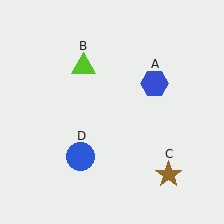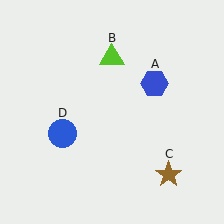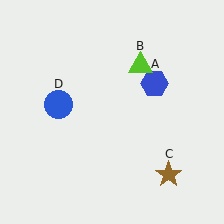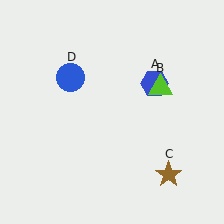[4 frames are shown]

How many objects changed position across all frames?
2 objects changed position: lime triangle (object B), blue circle (object D).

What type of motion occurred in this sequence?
The lime triangle (object B), blue circle (object D) rotated clockwise around the center of the scene.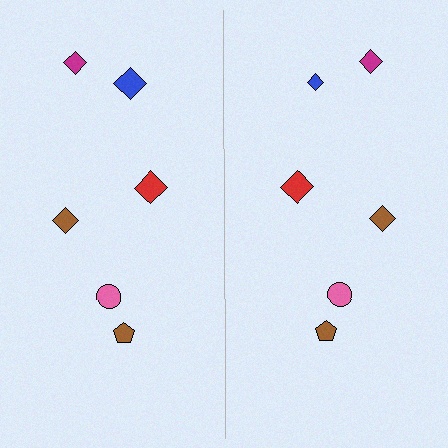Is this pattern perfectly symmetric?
No, the pattern is not perfectly symmetric. The blue diamond on the right side has a different size than its mirror counterpart.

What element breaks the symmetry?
The blue diamond on the right side has a different size than its mirror counterpart.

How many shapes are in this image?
There are 12 shapes in this image.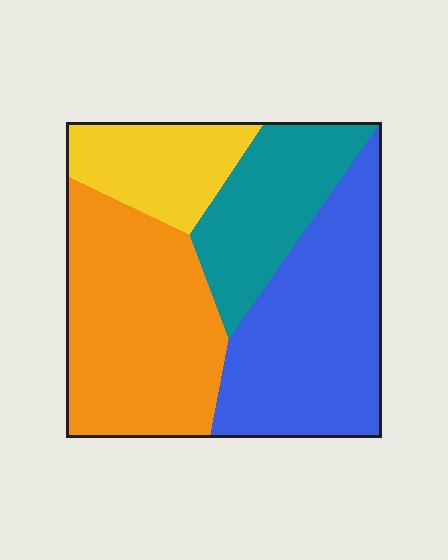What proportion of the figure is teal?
Teal takes up about one fifth (1/5) of the figure.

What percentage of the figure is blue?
Blue covers 33% of the figure.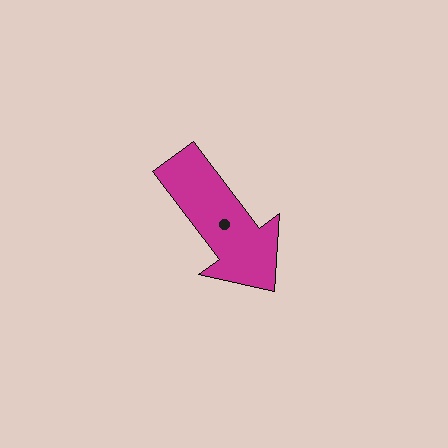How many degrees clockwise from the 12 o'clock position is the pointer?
Approximately 143 degrees.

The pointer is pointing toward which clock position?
Roughly 5 o'clock.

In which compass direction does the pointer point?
Southeast.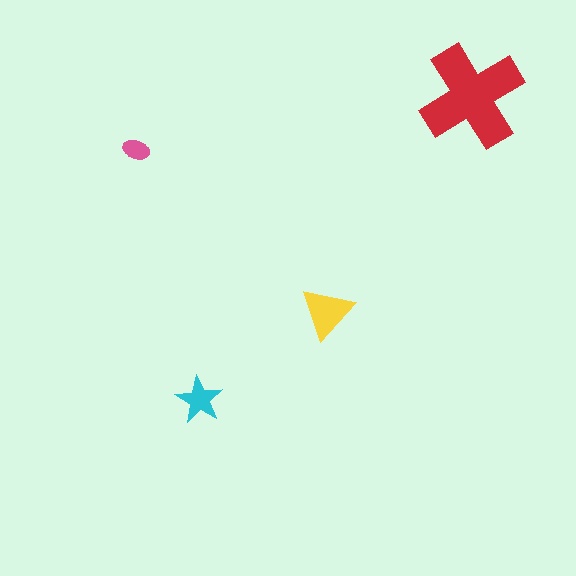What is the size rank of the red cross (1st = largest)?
1st.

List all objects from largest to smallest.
The red cross, the yellow triangle, the cyan star, the pink ellipse.